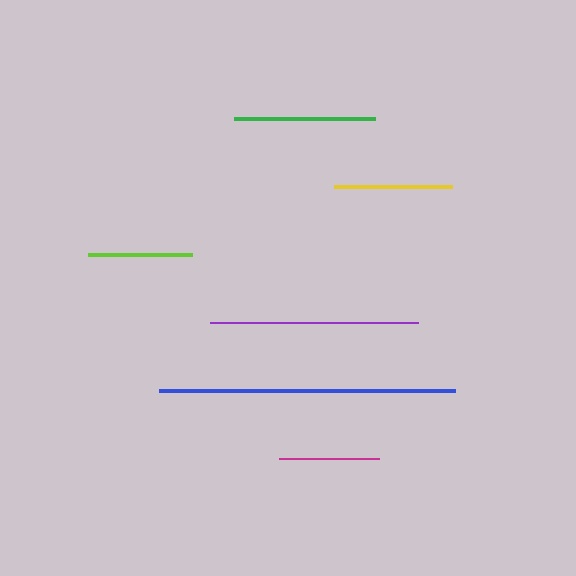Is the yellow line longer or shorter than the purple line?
The purple line is longer than the yellow line.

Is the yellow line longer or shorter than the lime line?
The yellow line is longer than the lime line.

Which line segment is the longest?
The blue line is the longest at approximately 296 pixels.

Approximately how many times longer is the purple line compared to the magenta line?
The purple line is approximately 2.1 times the length of the magenta line.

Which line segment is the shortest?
The magenta line is the shortest at approximately 100 pixels.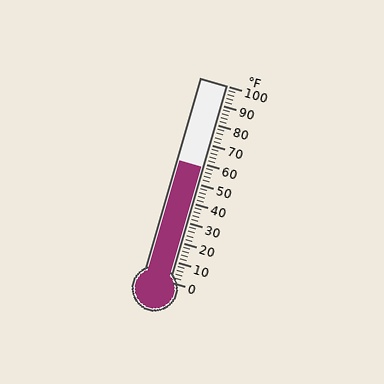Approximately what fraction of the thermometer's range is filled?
The thermometer is filled to approximately 60% of its range.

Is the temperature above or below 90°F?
The temperature is below 90°F.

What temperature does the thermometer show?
The thermometer shows approximately 58°F.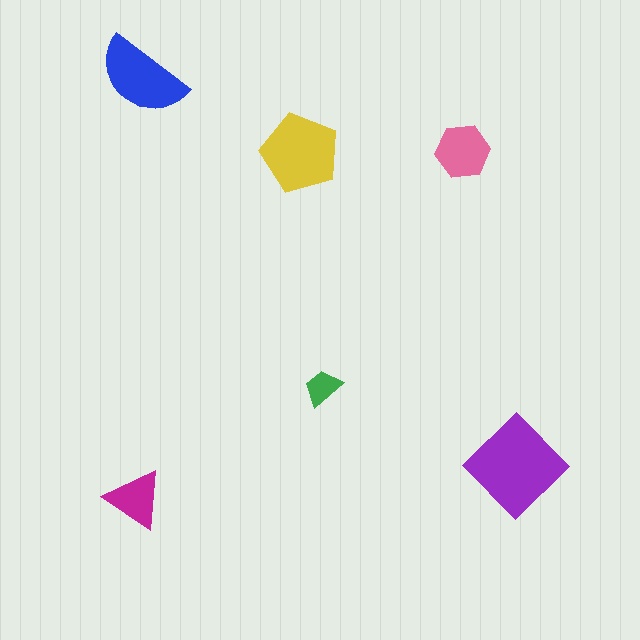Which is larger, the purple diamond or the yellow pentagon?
The purple diamond.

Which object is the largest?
The purple diamond.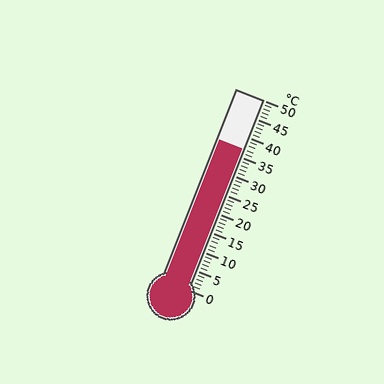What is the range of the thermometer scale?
The thermometer scale ranges from 0°C to 50°C.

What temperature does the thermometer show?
The thermometer shows approximately 37°C.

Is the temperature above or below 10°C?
The temperature is above 10°C.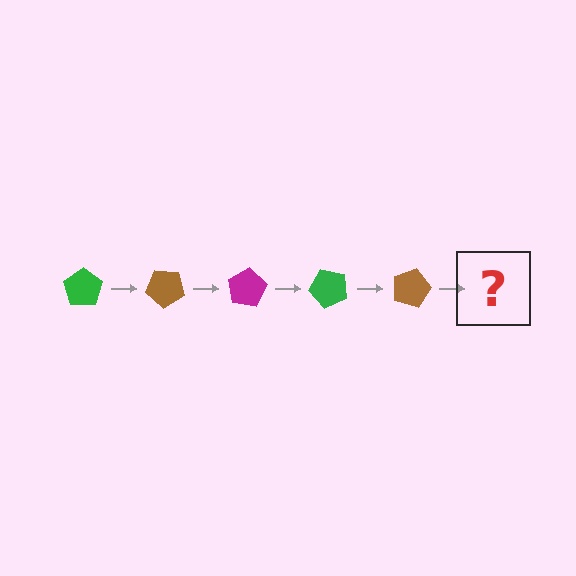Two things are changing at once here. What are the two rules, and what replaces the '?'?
The two rules are that it rotates 40 degrees each step and the color cycles through green, brown, and magenta. The '?' should be a magenta pentagon, rotated 200 degrees from the start.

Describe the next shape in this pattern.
It should be a magenta pentagon, rotated 200 degrees from the start.